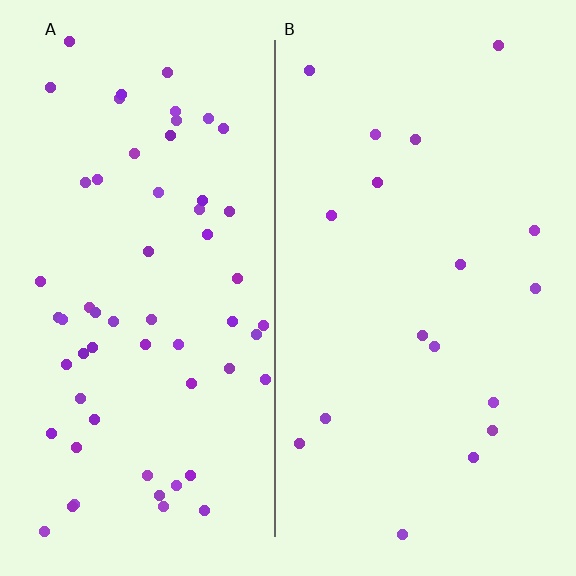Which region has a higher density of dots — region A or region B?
A (the left).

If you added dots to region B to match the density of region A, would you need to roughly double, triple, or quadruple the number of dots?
Approximately triple.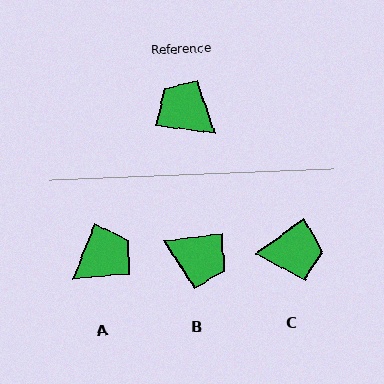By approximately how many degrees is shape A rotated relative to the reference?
Approximately 103 degrees clockwise.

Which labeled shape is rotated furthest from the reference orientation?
B, about 165 degrees away.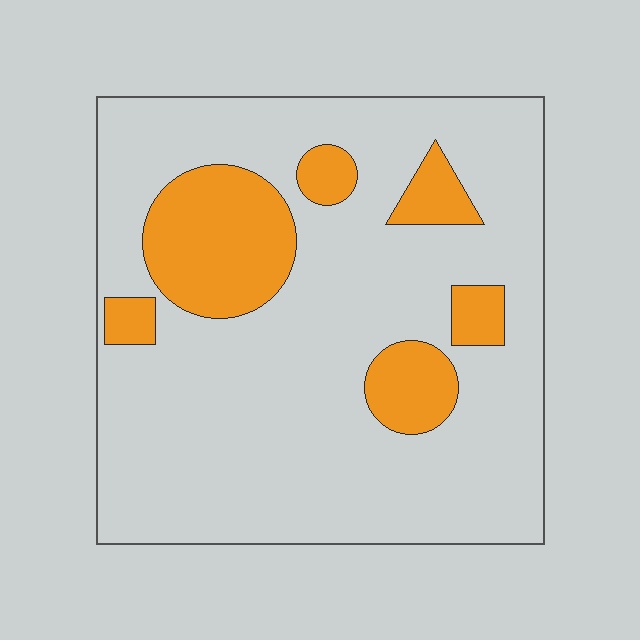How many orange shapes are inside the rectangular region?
6.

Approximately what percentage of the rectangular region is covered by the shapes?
Approximately 20%.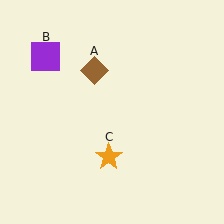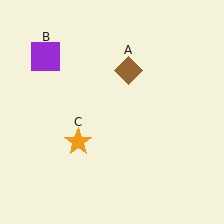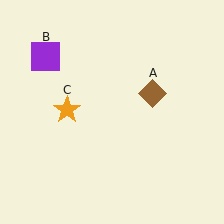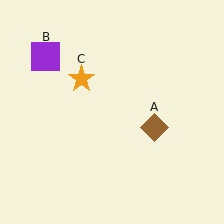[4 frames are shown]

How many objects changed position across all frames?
2 objects changed position: brown diamond (object A), orange star (object C).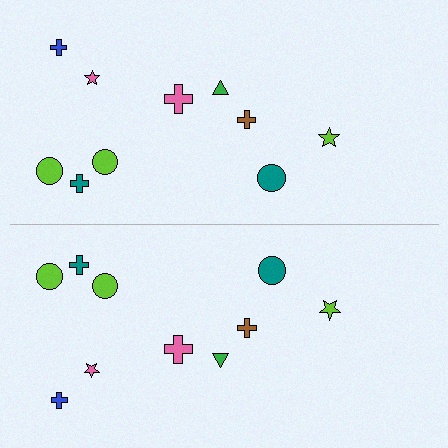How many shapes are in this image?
There are 20 shapes in this image.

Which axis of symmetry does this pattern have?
The pattern has a horizontal axis of symmetry running through the center of the image.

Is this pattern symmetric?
Yes, this pattern has bilateral (reflection) symmetry.